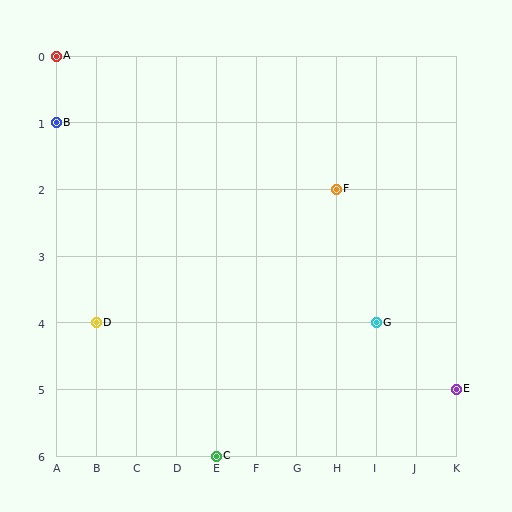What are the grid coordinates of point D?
Point D is at grid coordinates (B, 4).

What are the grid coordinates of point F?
Point F is at grid coordinates (H, 2).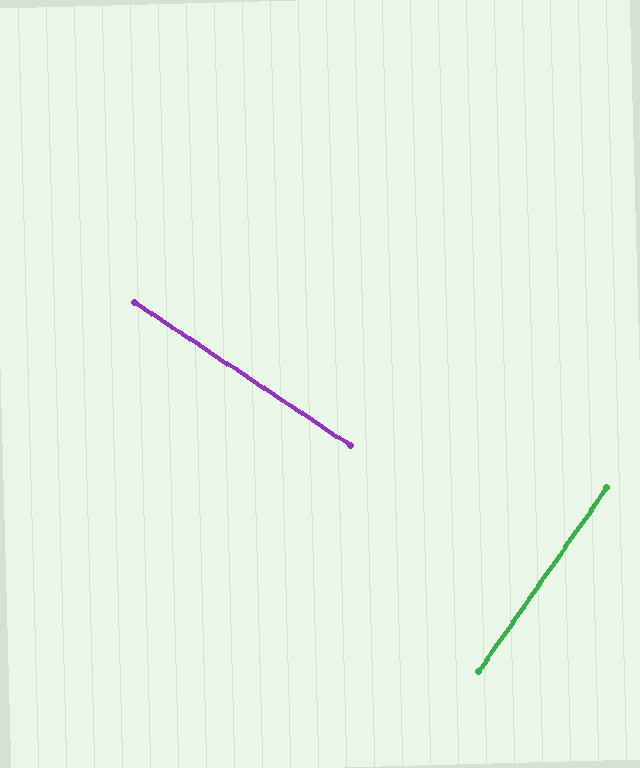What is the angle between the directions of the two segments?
Approximately 89 degrees.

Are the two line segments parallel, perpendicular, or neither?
Perpendicular — they meet at approximately 89°.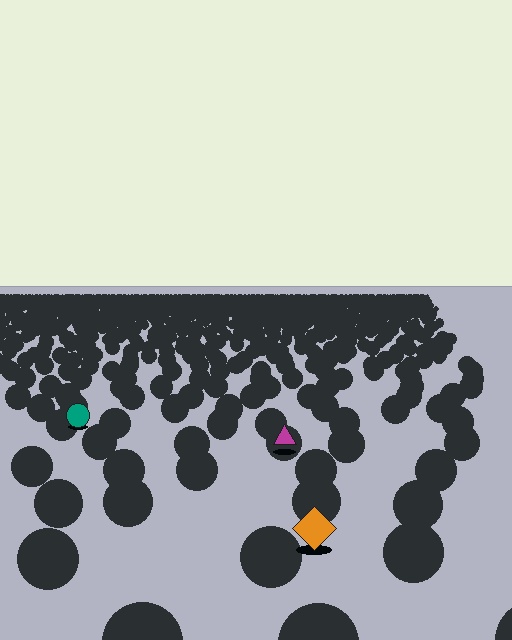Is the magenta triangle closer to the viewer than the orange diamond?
No. The orange diamond is closer — you can tell from the texture gradient: the ground texture is coarser near it.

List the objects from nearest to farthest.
From nearest to farthest: the orange diamond, the magenta triangle, the teal circle.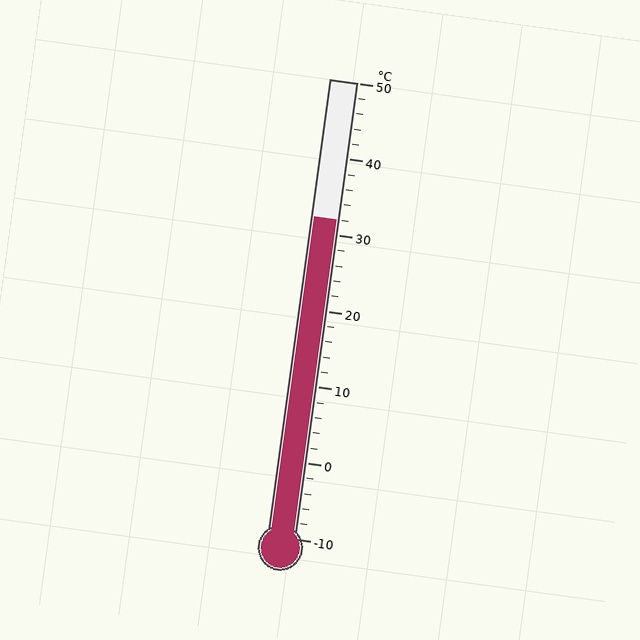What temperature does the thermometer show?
The thermometer shows approximately 32°C.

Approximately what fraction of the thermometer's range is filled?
The thermometer is filled to approximately 70% of its range.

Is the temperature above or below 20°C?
The temperature is above 20°C.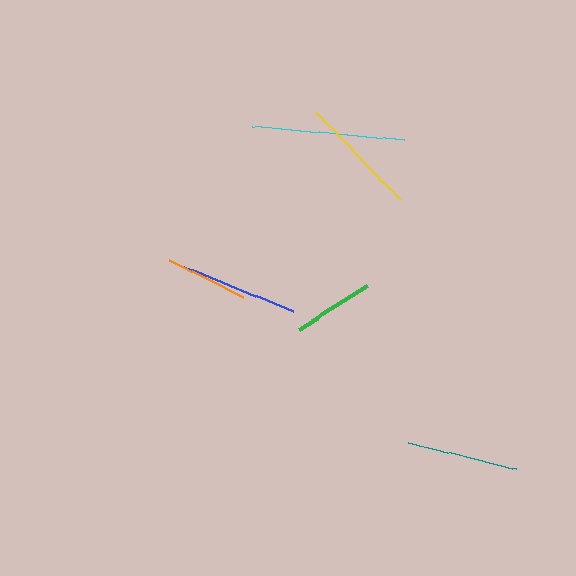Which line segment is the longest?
The cyan line is the longest at approximately 152 pixels.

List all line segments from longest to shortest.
From longest to shortest: cyan, yellow, blue, teal, orange, green.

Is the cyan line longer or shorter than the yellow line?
The cyan line is longer than the yellow line.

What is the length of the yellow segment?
The yellow segment is approximately 122 pixels long.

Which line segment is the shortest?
The green line is the shortest at approximately 81 pixels.